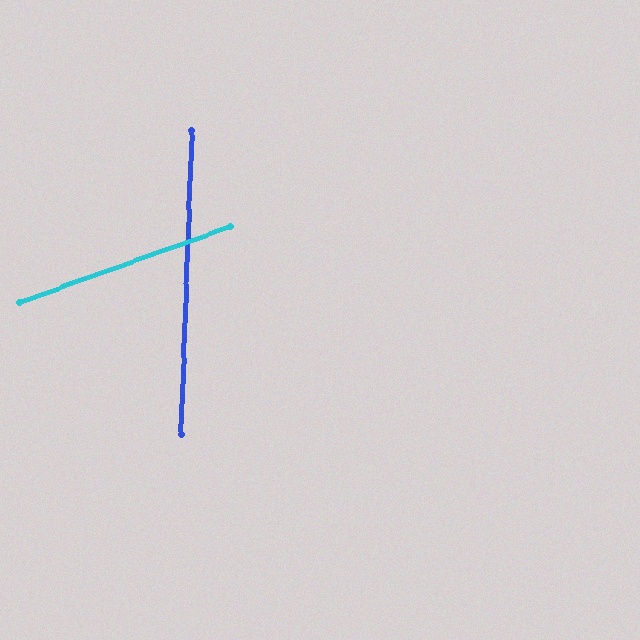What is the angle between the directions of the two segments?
Approximately 68 degrees.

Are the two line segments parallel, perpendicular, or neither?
Neither parallel nor perpendicular — they differ by about 68°.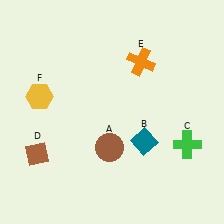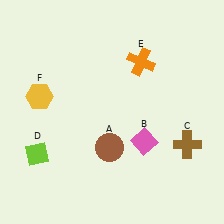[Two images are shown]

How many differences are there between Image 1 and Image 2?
There are 3 differences between the two images.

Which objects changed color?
B changed from teal to pink. C changed from green to brown. D changed from brown to lime.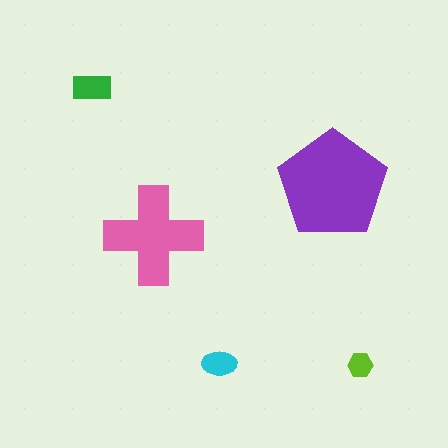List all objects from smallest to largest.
The lime hexagon, the cyan ellipse, the green rectangle, the pink cross, the purple pentagon.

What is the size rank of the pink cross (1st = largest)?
2nd.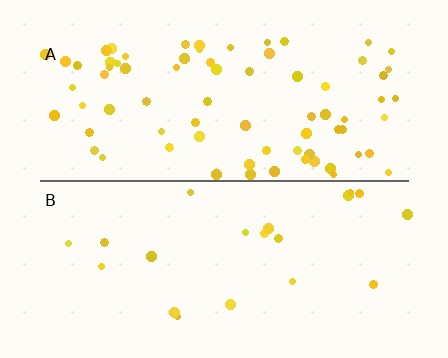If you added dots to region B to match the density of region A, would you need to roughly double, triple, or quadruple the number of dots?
Approximately quadruple.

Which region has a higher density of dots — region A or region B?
A (the top).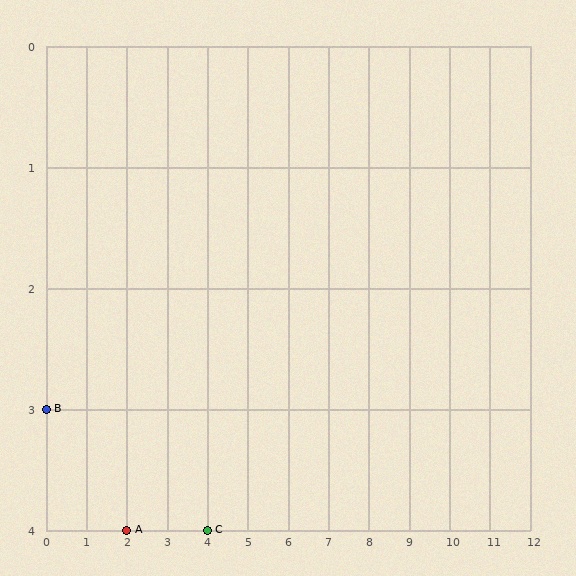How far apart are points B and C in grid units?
Points B and C are 4 columns and 1 row apart (about 4.1 grid units diagonally).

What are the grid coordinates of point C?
Point C is at grid coordinates (4, 4).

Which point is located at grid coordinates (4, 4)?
Point C is at (4, 4).